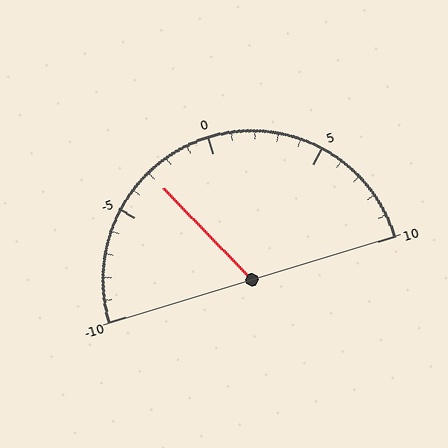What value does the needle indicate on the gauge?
The needle indicates approximately -3.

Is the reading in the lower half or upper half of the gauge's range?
The reading is in the lower half of the range (-10 to 10).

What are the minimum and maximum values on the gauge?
The gauge ranges from -10 to 10.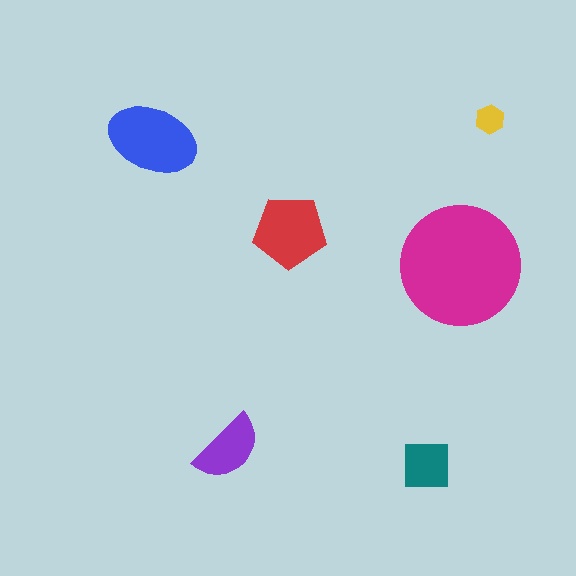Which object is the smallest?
The yellow hexagon.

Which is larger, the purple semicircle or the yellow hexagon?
The purple semicircle.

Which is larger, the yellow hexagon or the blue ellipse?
The blue ellipse.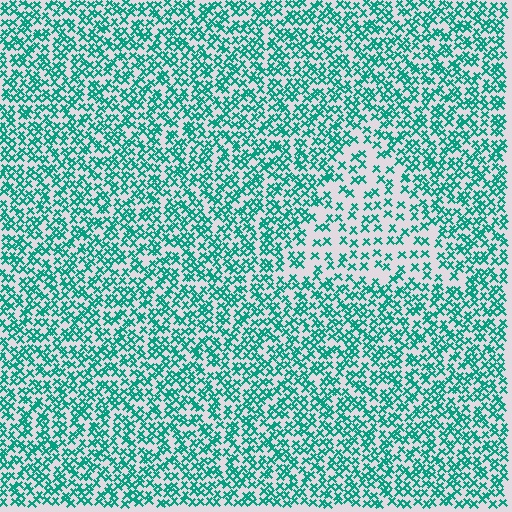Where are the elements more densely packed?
The elements are more densely packed outside the triangle boundary.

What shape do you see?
I see a triangle.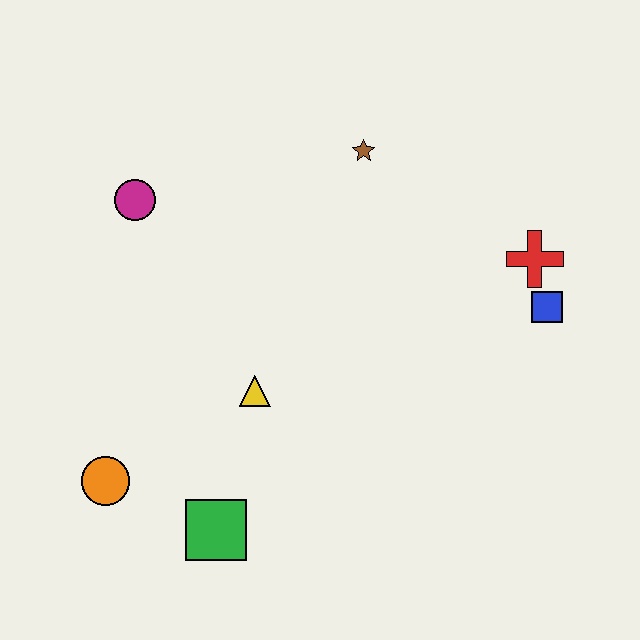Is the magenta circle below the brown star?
Yes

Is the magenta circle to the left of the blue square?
Yes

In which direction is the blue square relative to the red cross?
The blue square is below the red cross.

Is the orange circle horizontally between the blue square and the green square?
No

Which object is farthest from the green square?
The red cross is farthest from the green square.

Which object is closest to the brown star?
The red cross is closest to the brown star.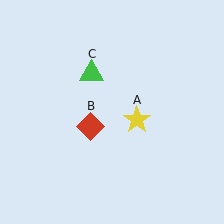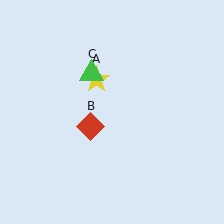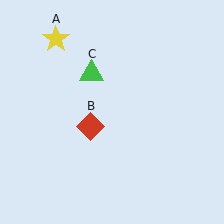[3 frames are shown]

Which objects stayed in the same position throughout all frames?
Red diamond (object B) and green triangle (object C) remained stationary.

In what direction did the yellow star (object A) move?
The yellow star (object A) moved up and to the left.